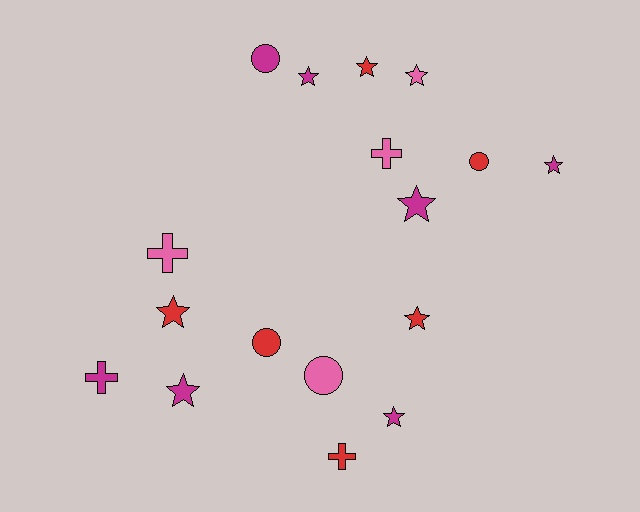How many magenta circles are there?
There is 1 magenta circle.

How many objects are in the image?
There are 17 objects.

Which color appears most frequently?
Magenta, with 7 objects.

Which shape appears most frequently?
Star, with 9 objects.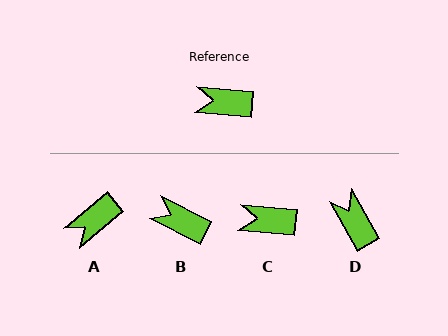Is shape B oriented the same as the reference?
No, it is off by about 21 degrees.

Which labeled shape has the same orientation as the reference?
C.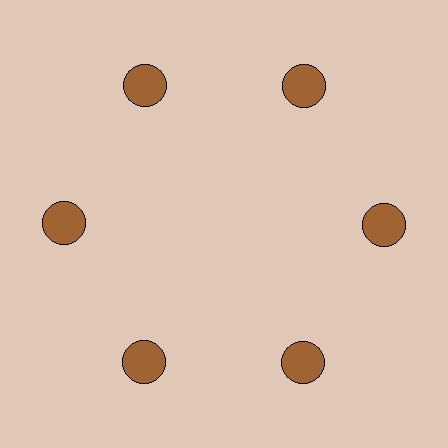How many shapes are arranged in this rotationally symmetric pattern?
There are 6 shapes, arranged in 6 groups of 1.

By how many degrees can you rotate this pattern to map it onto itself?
The pattern maps onto itself every 60 degrees of rotation.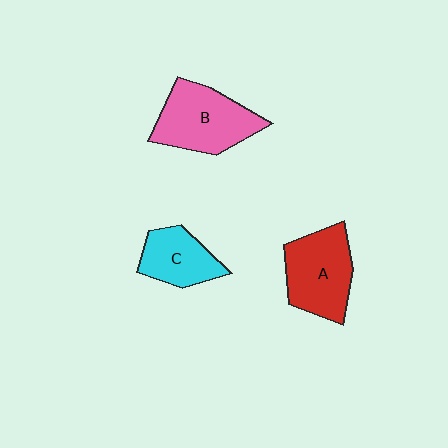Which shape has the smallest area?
Shape C (cyan).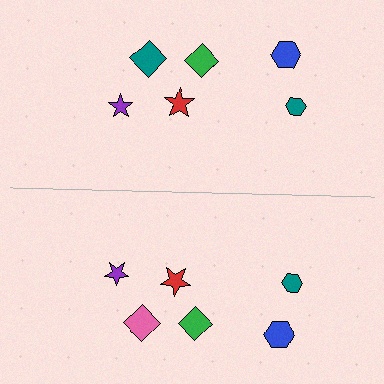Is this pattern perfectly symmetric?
No, the pattern is not perfectly symmetric. The pink diamond on the bottom side breaks the symmetry — its mirror counterpart is teal.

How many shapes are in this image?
There are 12 shapes in this image.